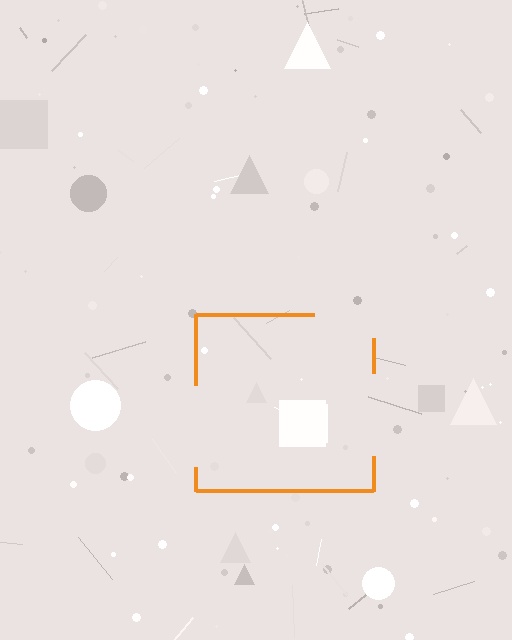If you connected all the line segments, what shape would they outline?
They would outline a square.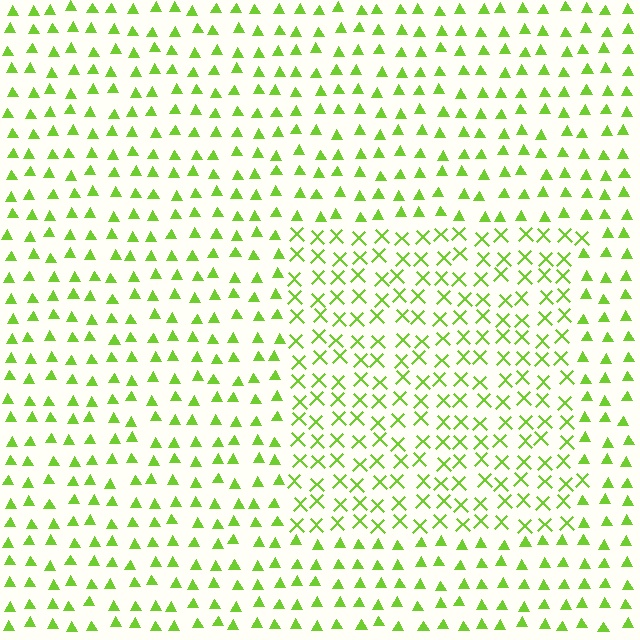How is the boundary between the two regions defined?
The boundary is defined by a change in element shape: X marks inside vs. triangles outside. All elements share the same color and spacing.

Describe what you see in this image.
The image is filled with small lime elements arranged in a uniform grid. A rectangle-shaped region contains X marks, while the surrounding area contains triangles. The boundary is defined purely by the change in element shape.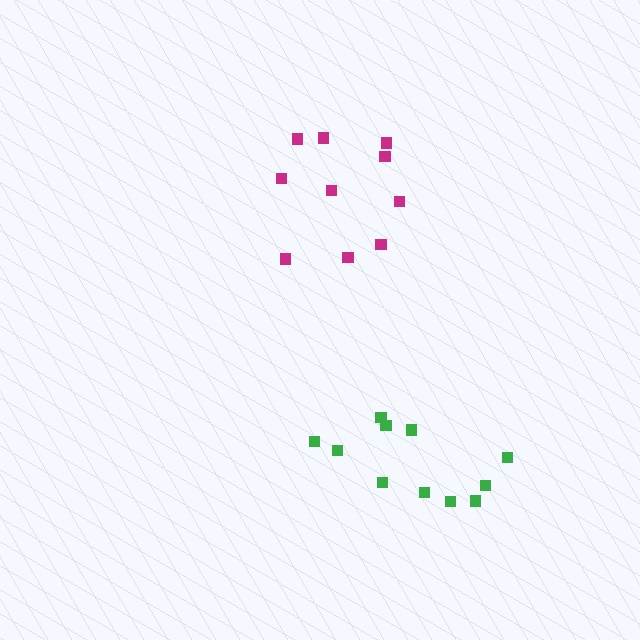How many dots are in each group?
Group 1: 10 dots, Group 2: 11 dots (21 total).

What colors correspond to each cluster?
The clusters are colored: magenta, green.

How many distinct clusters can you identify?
There are 2 distinct clusters.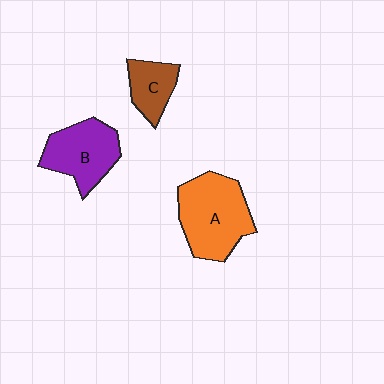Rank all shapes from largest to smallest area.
From largest to smallest: A (orange), B (purple), C (brown).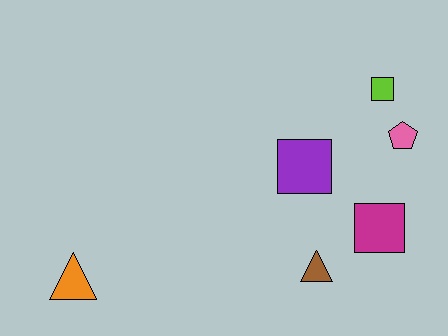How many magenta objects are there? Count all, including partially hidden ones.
There is 1 magenta object.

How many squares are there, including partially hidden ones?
There are 3 squares.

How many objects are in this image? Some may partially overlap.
There are 6 objects.